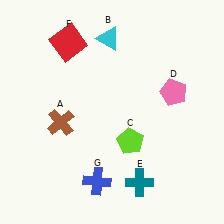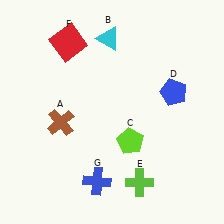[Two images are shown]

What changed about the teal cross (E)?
In Image 1, E is teal. In Image 2, it changed to lime.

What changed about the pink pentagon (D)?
In Image 1, D is pink. In Image 2, it changed to blue.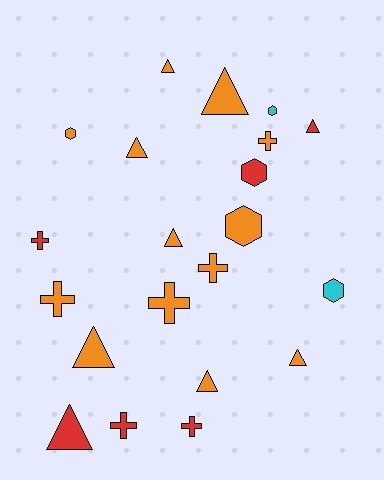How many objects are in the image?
There are 21 objects.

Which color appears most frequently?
Orange, with 13 objects.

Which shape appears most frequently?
Triangle, with 9 objects.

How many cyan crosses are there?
There are no cyan crosses.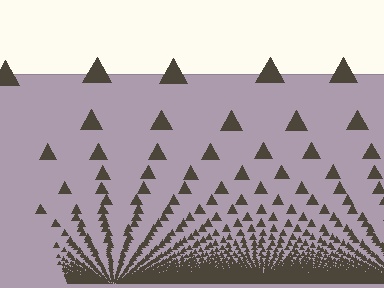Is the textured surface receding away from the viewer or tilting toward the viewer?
The surface appears to tilt toward the viewer. Texture elements get larger and sparser toward the top.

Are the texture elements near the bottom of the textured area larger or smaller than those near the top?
Smaller. The gradient is inverted — elements near the bottom are smaller and denser.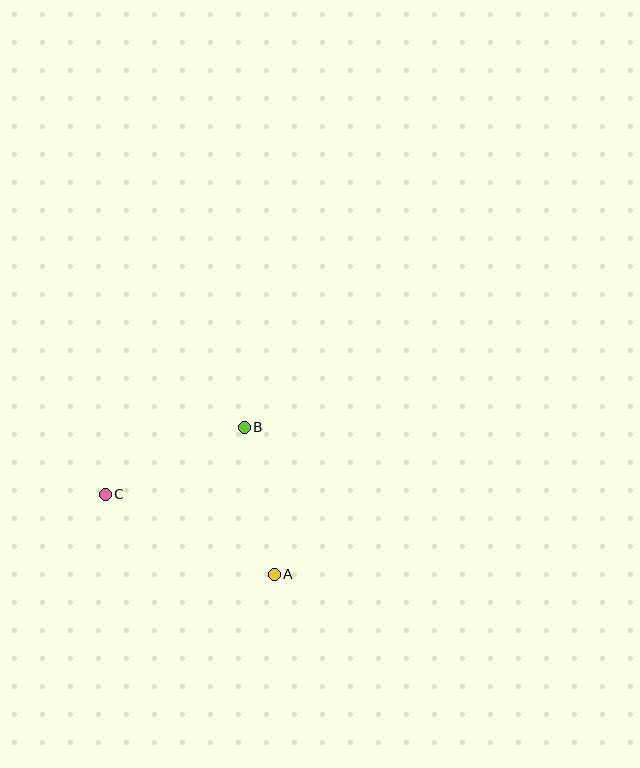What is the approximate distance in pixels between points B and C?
The distance between B and C is approximately 154 pixels.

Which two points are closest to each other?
Points A and B are closest to each other.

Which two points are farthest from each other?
Points A and C are farthest from each other.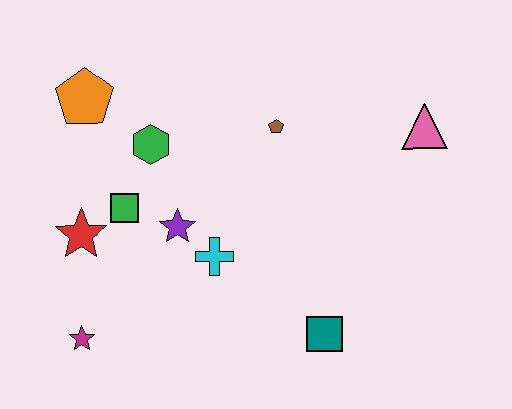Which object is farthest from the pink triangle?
The magenta star is farthest from the pink triangle.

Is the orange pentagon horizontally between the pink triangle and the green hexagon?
No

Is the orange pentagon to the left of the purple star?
Yes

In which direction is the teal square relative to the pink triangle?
The teal square is below the pink triangle.